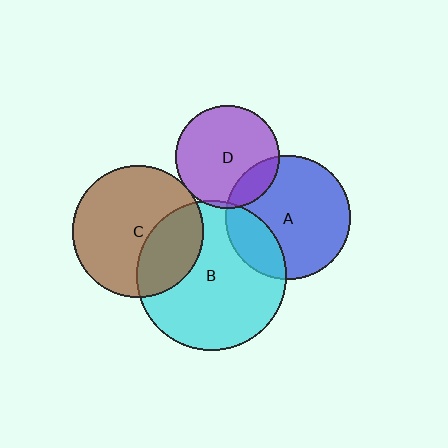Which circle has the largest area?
Circle B (cyan).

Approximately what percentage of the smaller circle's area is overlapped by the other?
Approximately 5%.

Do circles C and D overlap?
Yes.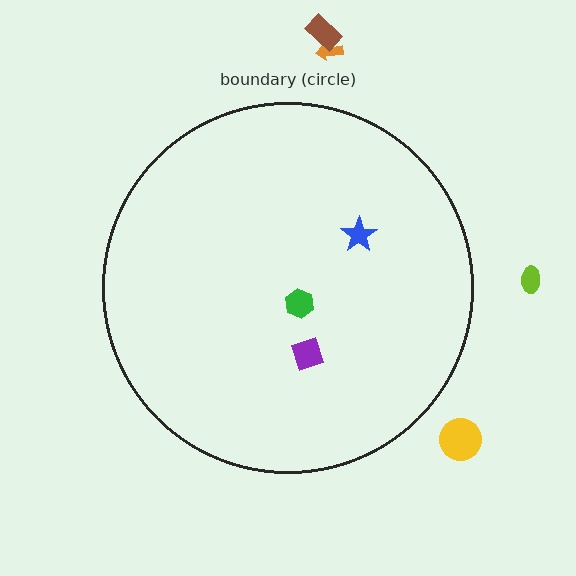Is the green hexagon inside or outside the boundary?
Inside.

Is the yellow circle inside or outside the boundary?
Outside.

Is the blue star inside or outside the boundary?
Inside.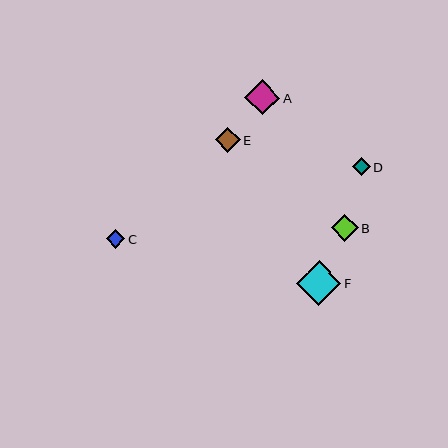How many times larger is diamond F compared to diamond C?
Diamond F is approximately 2.4 times the size of diamond C.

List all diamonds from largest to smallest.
From largest to smallest: F, A, B, E, C, D.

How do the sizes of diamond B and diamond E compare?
Diamond B and diamond E are approximately the same size.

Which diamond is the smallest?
Diamond D is the smallest with a size of approximately 18 pixels.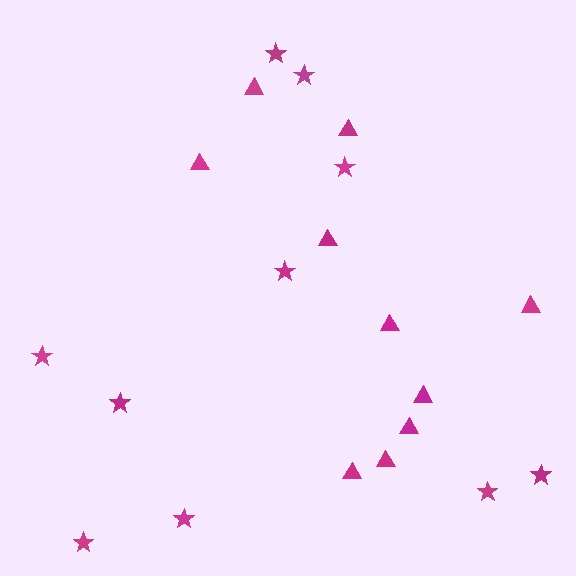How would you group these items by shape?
There are 2 groups: one group of stars (10) and one group of triangles (10).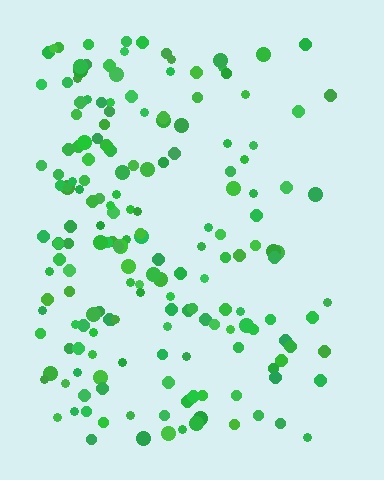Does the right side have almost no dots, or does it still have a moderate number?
Still a moderate number, just noticeably fewer than the left.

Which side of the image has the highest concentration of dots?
The left.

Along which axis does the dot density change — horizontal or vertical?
Horizontal.